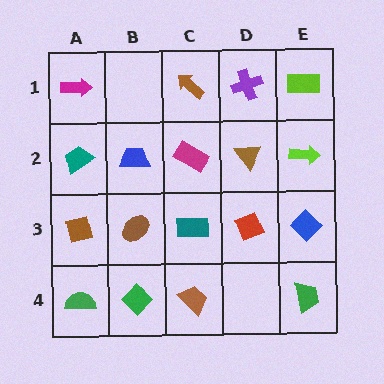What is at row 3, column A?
A brown square.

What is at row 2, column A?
A teal trapezoid.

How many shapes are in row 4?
4 shapes.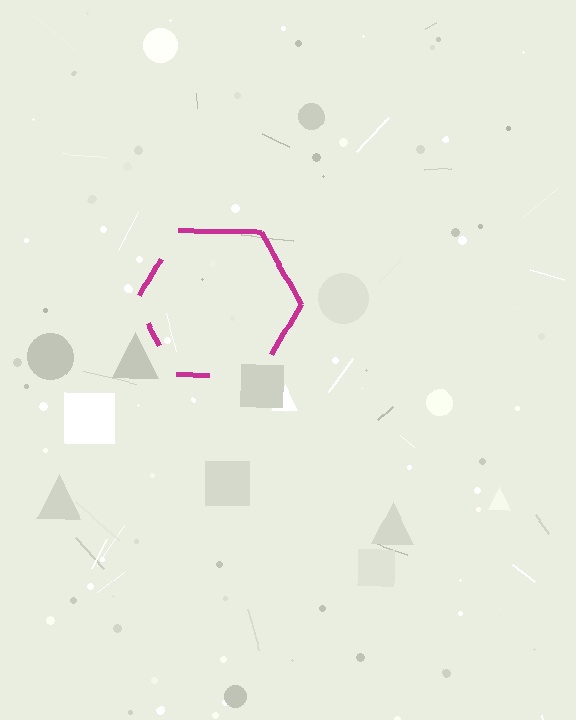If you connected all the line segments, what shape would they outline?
They would outline a hexagon.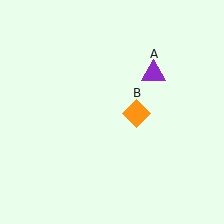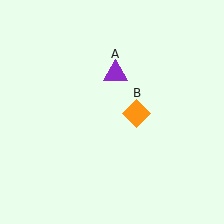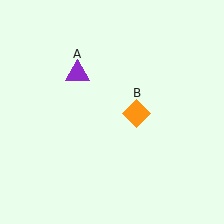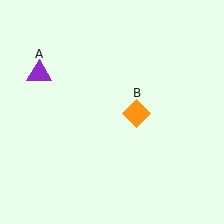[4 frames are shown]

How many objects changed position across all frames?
1 object changed position: purple triangle (object A).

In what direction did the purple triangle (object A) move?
The purple triangle (object A) moved left.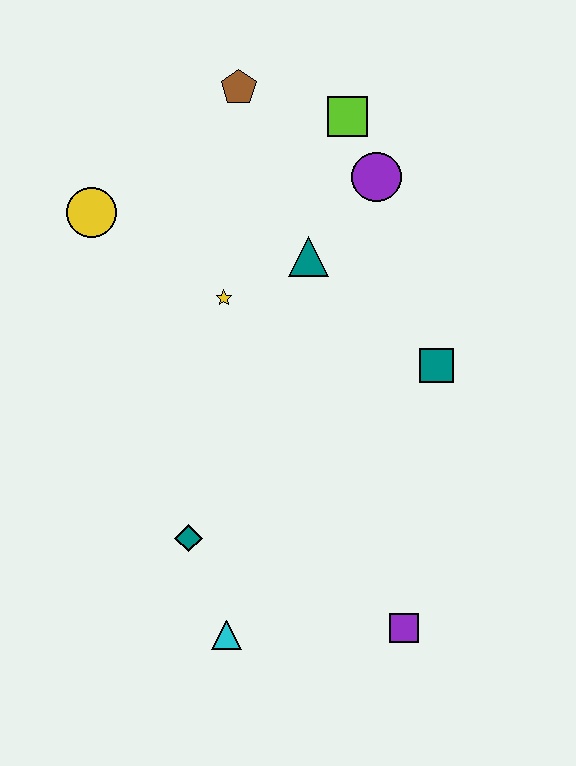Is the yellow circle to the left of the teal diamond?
Yes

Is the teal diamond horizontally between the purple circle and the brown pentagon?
No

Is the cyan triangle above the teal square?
No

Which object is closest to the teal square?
The teal triangle is closest to the teal square.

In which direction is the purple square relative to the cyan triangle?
The purple square is to the right of the cyan triangle.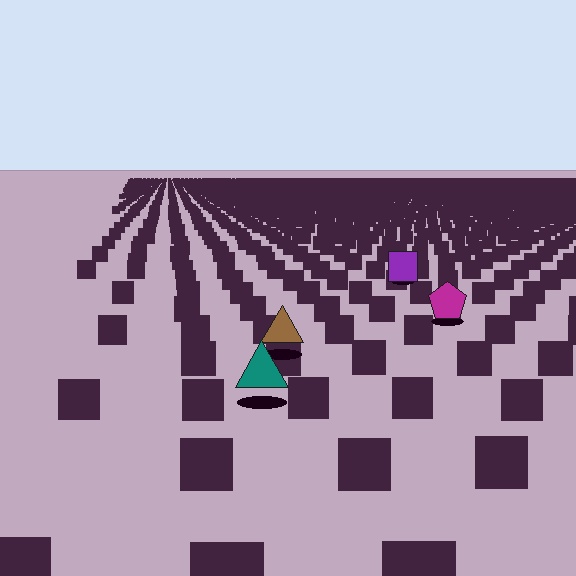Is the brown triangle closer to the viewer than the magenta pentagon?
Yes. The brown triangle is closer — you can tell from the texture gradient: the ground texture is coarser near it.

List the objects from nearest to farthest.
From nearest to farthest: the teal triangle, the brown triangle, the magenta pentagon, the purple square.